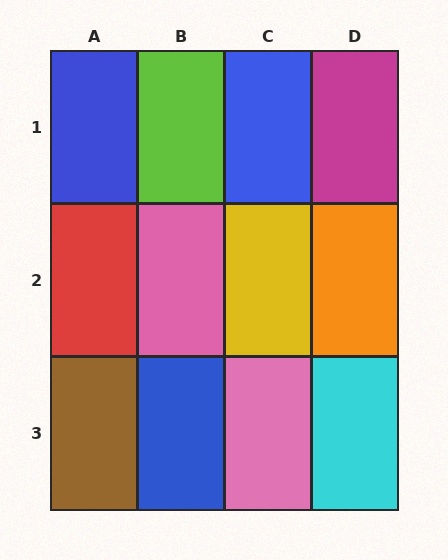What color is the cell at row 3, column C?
Pink.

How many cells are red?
1 cell is red.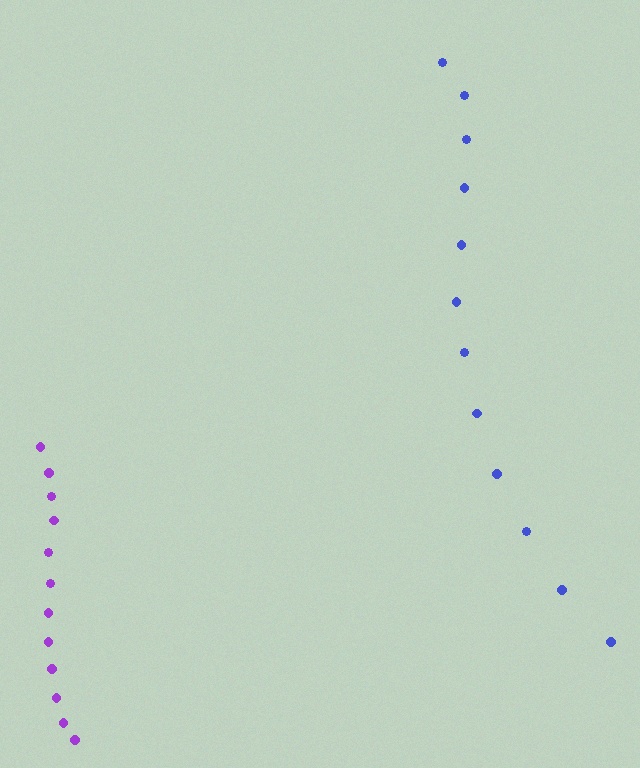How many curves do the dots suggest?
There are 2 distinct paths.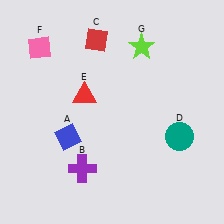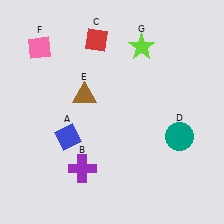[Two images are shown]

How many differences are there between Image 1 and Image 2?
There is 1 difference between the two images.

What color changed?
The triangle (E) changed from red in Image 1 to brown in Image 2.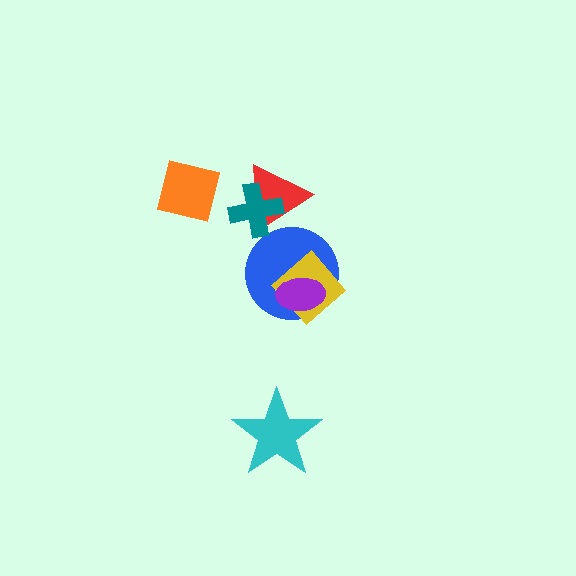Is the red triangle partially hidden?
Yes, it is partially covered by another shape.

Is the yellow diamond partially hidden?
Yes, it is partially covered by another shape.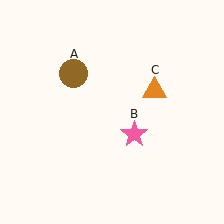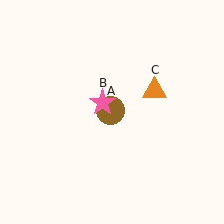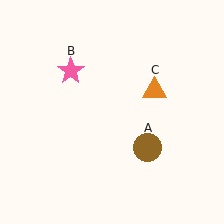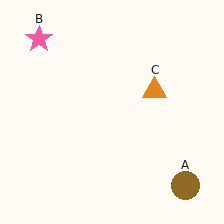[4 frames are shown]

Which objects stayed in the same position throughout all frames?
Orange triangle (object C) remained stationary.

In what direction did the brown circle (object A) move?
The brown circle (object A) moved down and to the right.